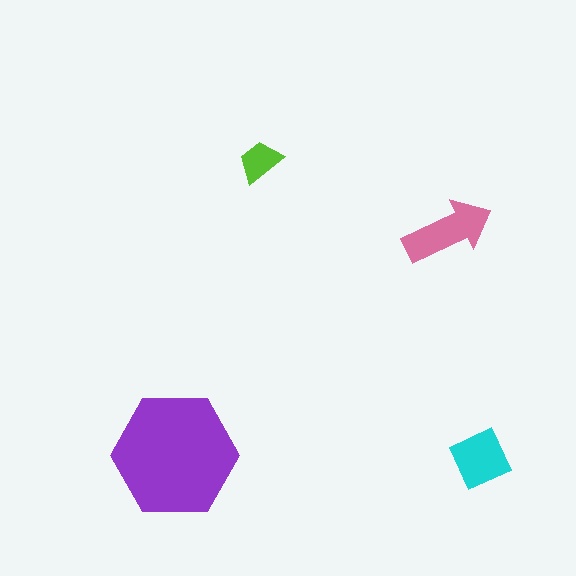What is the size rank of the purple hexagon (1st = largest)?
1st.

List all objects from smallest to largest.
The lime trapezoid, the cyan diamond, the pink arrow, the purple hexagon.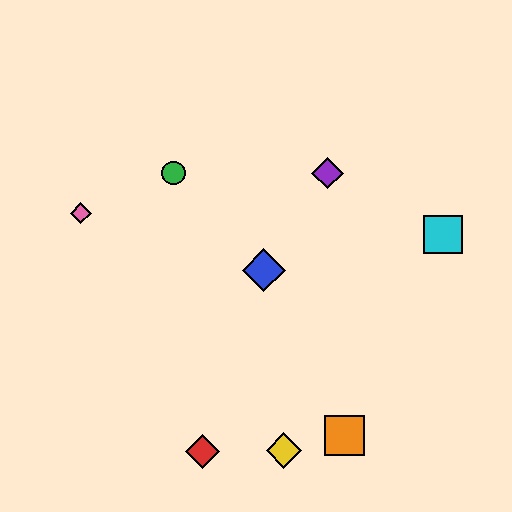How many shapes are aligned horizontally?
2 shapes (the green circle, the purple diamond) are aligned horizontally.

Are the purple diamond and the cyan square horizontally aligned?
No, the purple diamond is at y≈173 and the cyan square is at y≈235.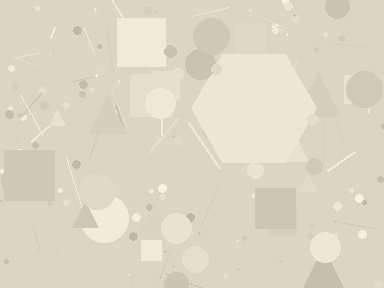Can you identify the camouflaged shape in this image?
The camouflaged shape is a hexagon.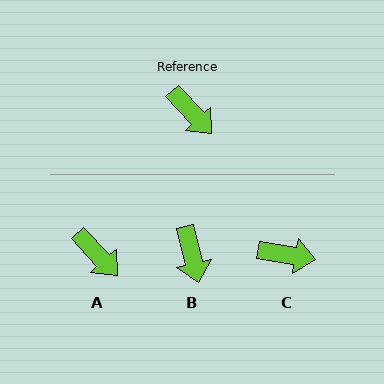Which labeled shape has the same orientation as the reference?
A.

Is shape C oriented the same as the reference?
No, it is off by about 38 degrees.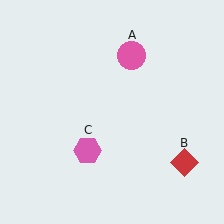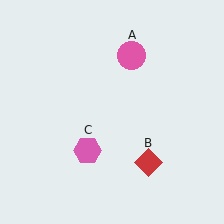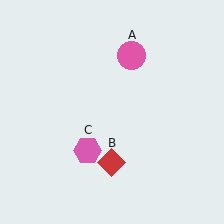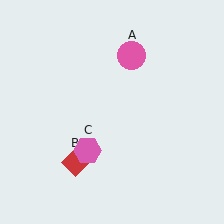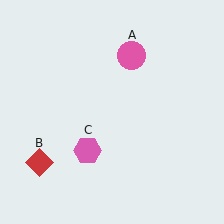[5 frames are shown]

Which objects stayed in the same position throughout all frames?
Pink circle (object A) and pink hexagon (object C) remained stationary.